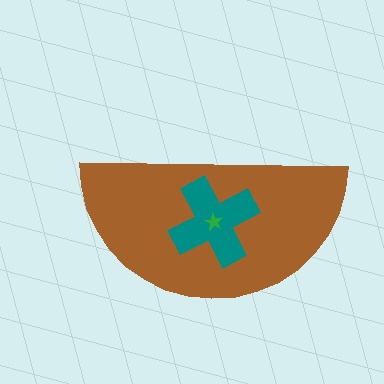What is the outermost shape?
The brown semicircle.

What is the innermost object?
The green star.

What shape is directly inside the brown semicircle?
The teal cross.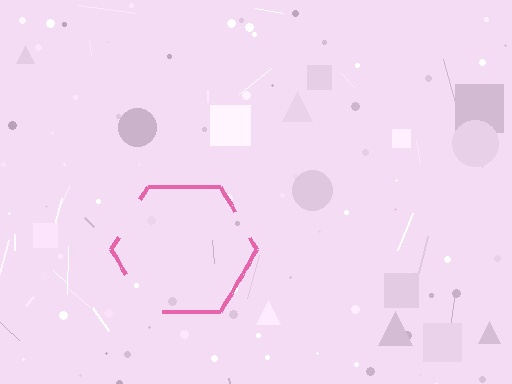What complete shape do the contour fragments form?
The contour fragments form a hexagon.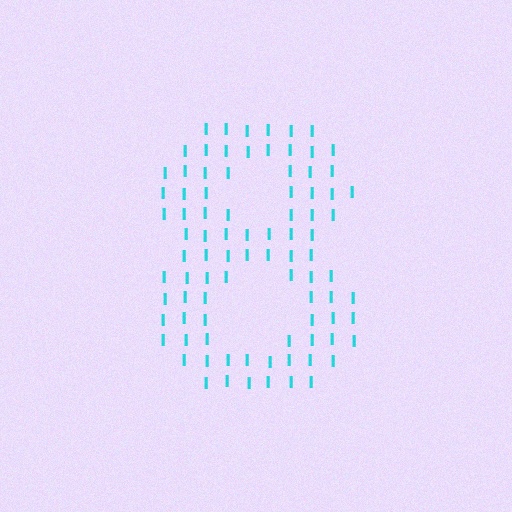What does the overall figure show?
The overall figure shows the digit 8.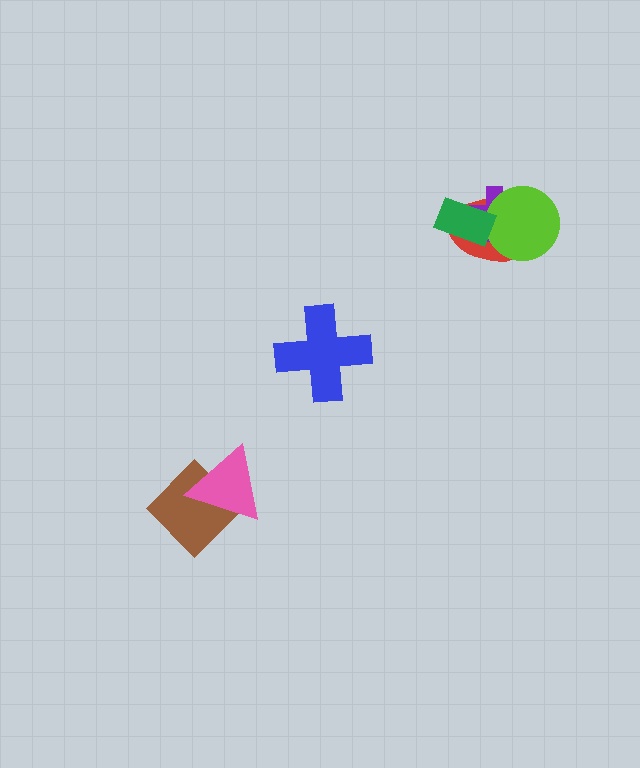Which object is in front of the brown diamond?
The pink triangle is in front of the brown diamond.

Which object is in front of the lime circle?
The green rectangle is in front of the lime circle.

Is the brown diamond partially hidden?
Yes, it is partially covered by another shape.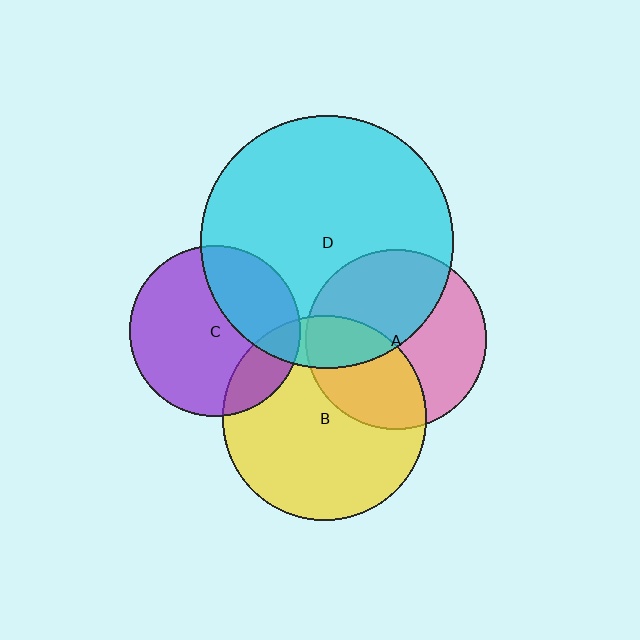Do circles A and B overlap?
Yes.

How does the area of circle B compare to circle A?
Approximately 1.3 times.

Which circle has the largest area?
Circle D (cyan).